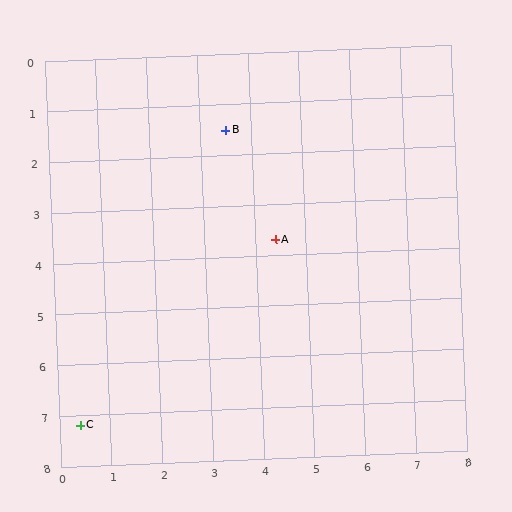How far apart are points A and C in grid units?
Points A and C are about 5.3 grid units apart.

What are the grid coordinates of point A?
Point A is at approximately (4.4, 3.7).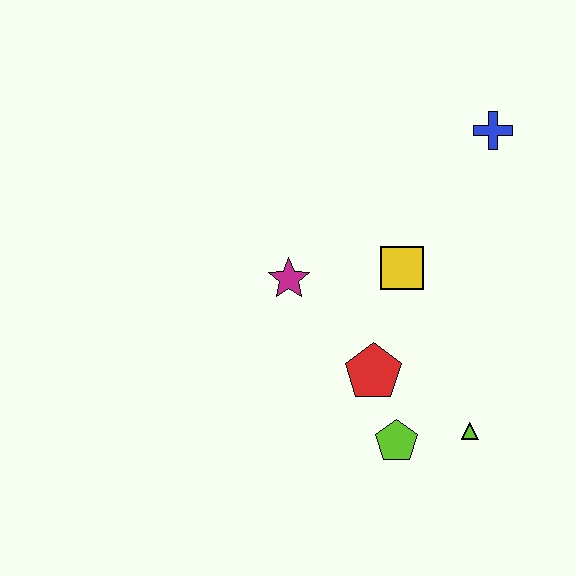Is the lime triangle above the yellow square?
No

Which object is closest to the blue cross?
The yellow square is closest to the blue cross.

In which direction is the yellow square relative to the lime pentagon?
The yellow square is above the lime pentagon.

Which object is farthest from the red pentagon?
The blue cross is farthest from the red pentagon.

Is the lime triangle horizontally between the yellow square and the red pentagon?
No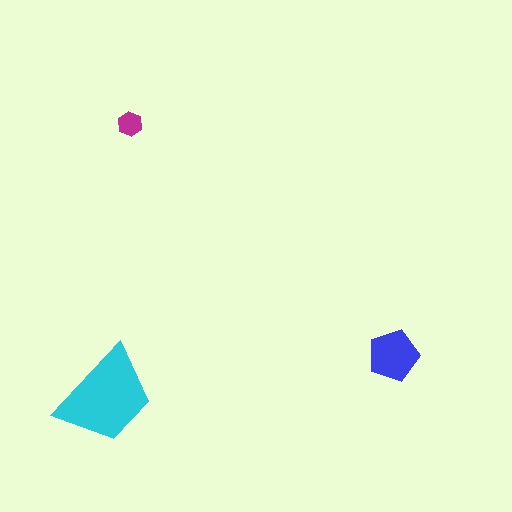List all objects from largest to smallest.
The cyan trapezoid, the blue pentagon, the magenta hexagon.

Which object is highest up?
The magenta hexagon is topmost.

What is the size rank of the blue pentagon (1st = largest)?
2nd.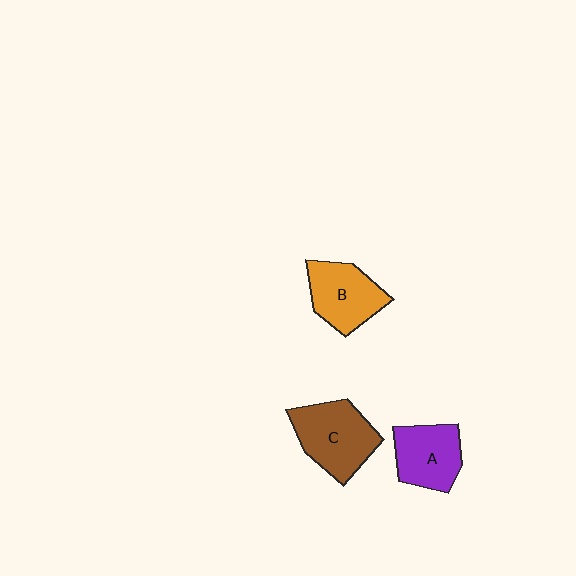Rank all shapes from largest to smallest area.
From largest to smallest: C (brown), B (orange), A (purple).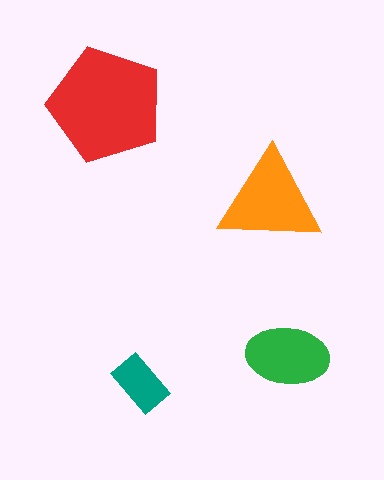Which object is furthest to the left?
The red pentagon is leftmost.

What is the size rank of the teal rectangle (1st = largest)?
4th.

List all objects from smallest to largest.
The teal rectangle, the green ellipse, the orange triangle, the red pentagon.